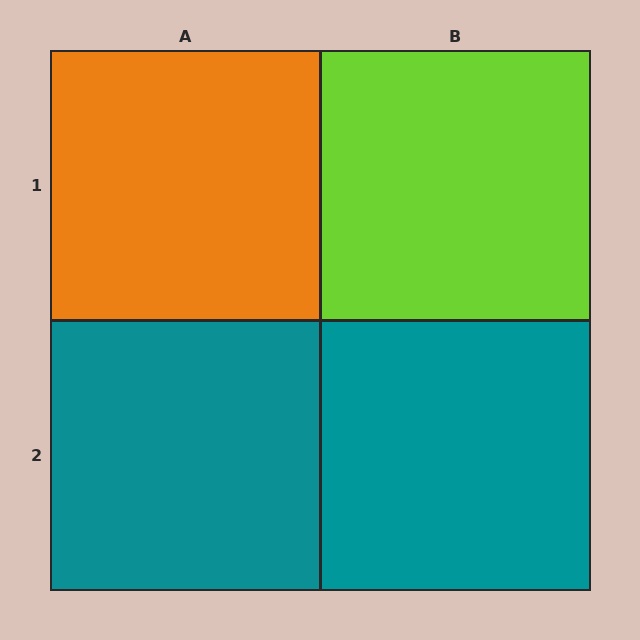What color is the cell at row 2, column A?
Teal.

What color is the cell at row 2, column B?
Teal.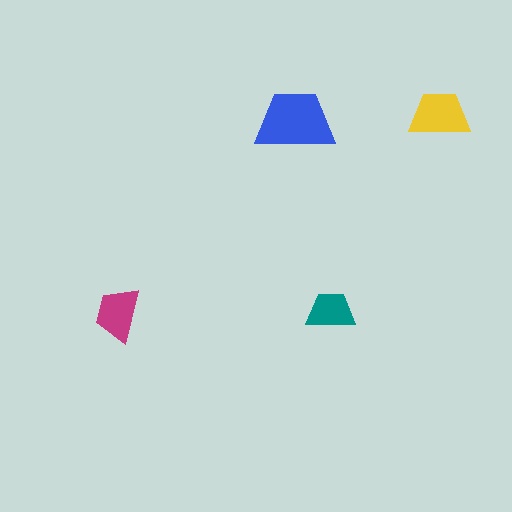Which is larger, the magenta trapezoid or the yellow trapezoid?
The yellow one.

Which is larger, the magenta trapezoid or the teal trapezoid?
The magenta one.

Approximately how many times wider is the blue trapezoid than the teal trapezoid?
About 1.5 times wider.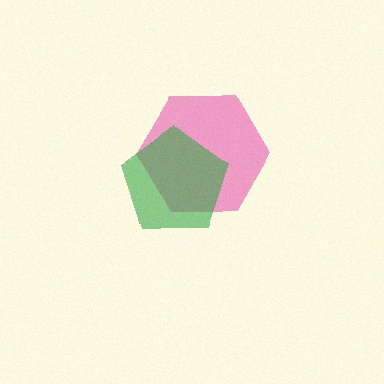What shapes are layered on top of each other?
The layered shapes are: a pink hexagon, a green pentagon.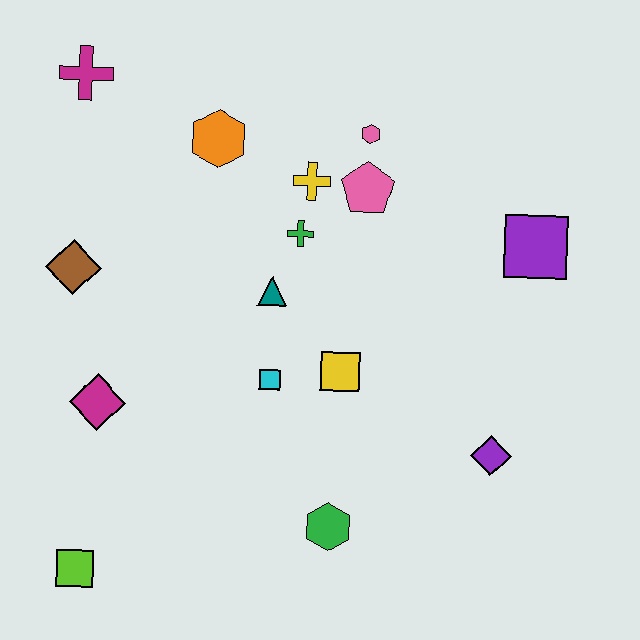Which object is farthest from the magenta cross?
The purple diamond is farthest from the magenta cross.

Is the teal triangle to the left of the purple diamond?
Yes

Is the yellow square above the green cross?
No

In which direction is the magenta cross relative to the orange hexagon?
The magenta cross is to the left of the orange hexagon.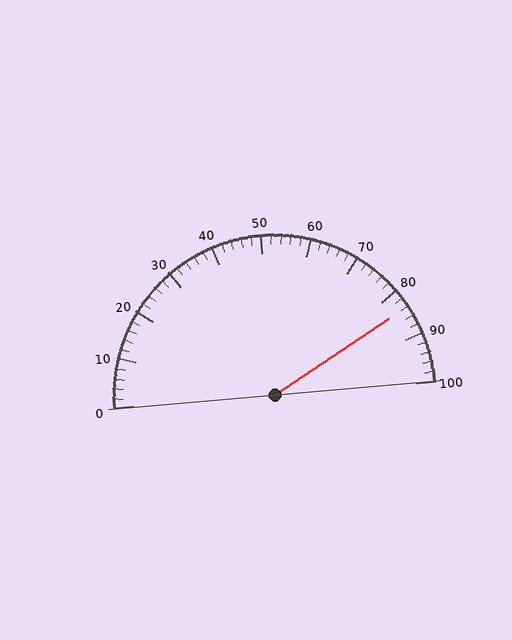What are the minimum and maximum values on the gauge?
The gauge ranges from 0 to 100.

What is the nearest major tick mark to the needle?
The nearest major tick mark is 80.